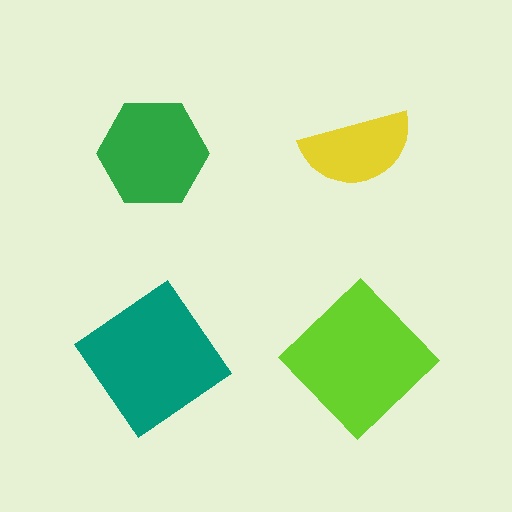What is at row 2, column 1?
A teal diamond.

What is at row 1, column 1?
A green hexagon.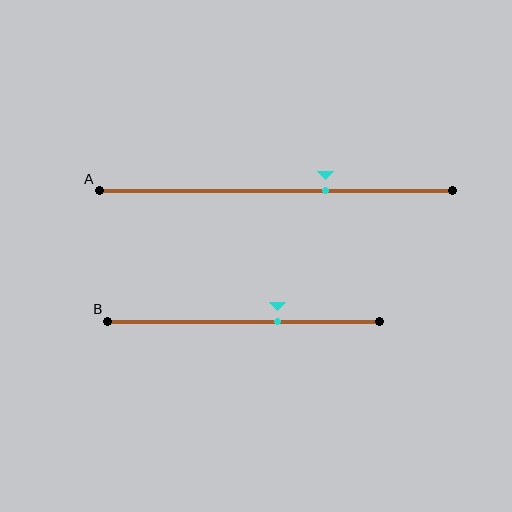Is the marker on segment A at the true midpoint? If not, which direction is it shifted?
No, the marker on segment A is shifted to the right by about 14% of the segment length.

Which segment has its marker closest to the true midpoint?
Segment B has its marker closest to the true midpoint.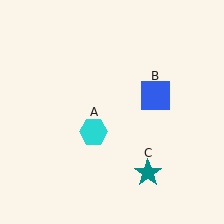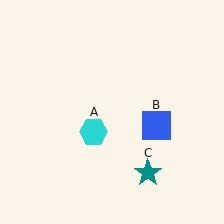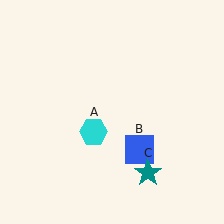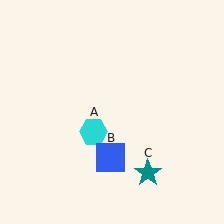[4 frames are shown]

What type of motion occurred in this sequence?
The blue square (object B) rotated clockwise around the center of the scene.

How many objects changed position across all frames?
1 object changed position: blue square (object B).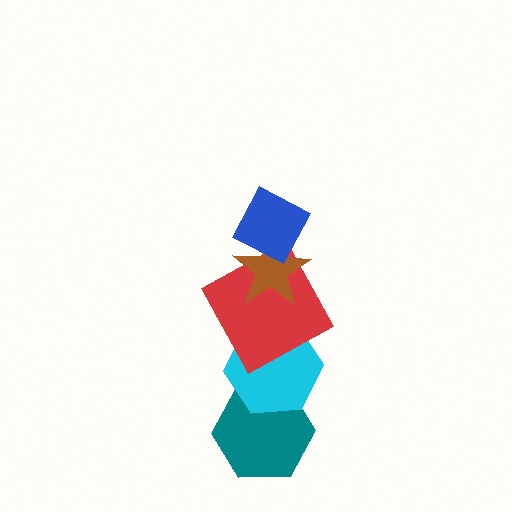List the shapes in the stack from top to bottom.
From top to bottom: the blue diamond, the brown star, the red square, the cyan hexagon, the teal hexagon.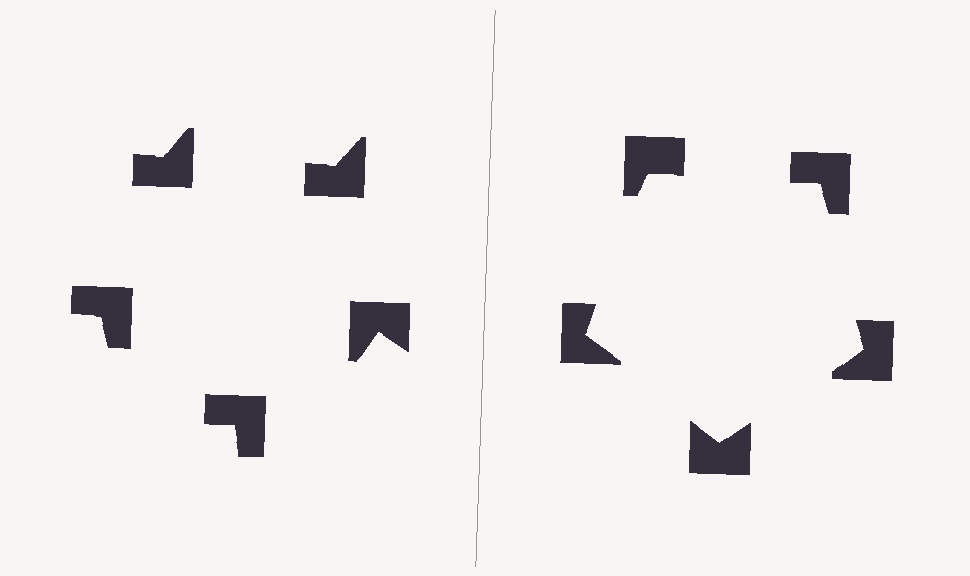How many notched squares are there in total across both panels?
10 — 5 on each side.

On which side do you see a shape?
An illusory pentagon appears on the right side. On the left side the wedge cuts are rotated, so no coherent shape forms.